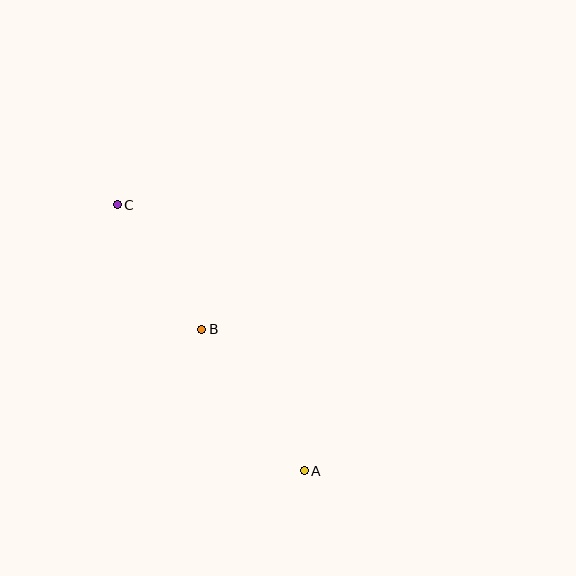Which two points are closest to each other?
Points B and C are closest to each other.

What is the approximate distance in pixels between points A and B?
The distance between A and B is approximately 175 pixels.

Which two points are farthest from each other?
Points A and C are farthest from each other.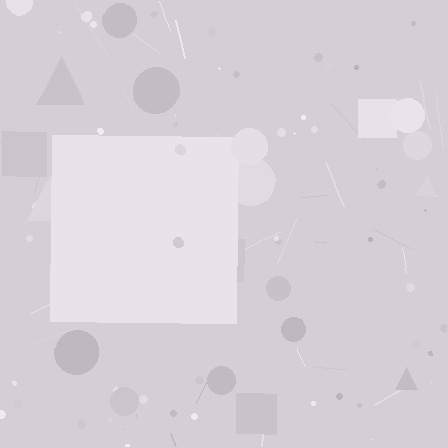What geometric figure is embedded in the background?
A square is embedded in the background.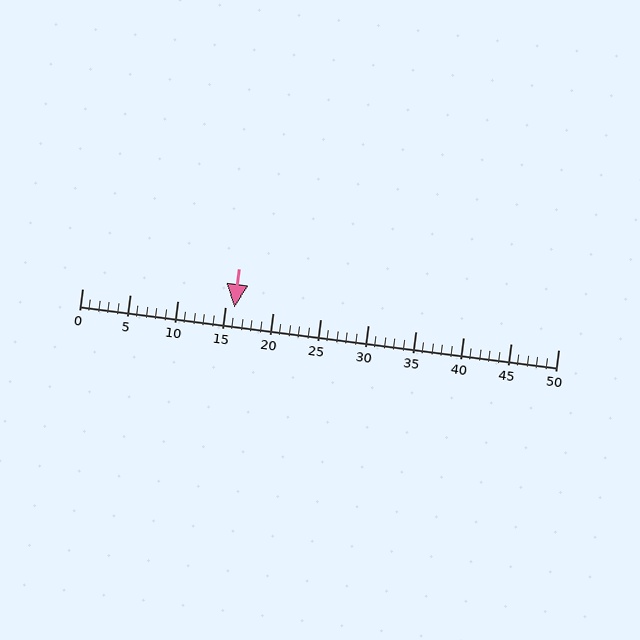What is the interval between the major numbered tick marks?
The major tick marks are spaced 5 units apart.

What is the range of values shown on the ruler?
The ruler shows values from 0 to 50.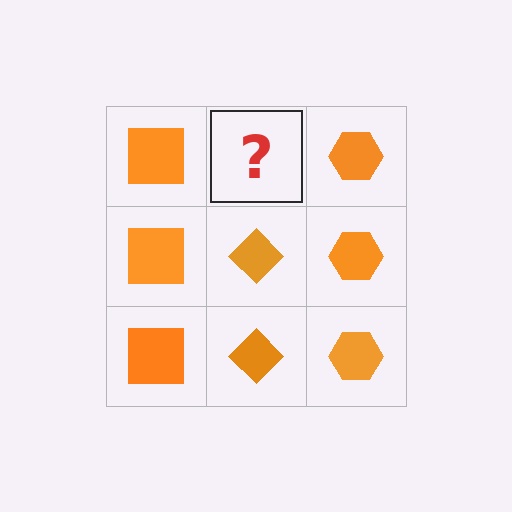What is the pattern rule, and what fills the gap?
The rule is that each column has a consistent shape. The gap should be filled with an orange diamond.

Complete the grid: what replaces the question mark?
The question mark should be replaced with an orange diamond.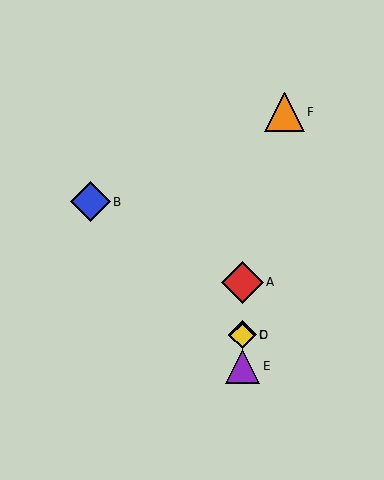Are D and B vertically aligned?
No, D is at x≈242 and B is at x≈91.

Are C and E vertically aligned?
Yes, both are at x≈242.